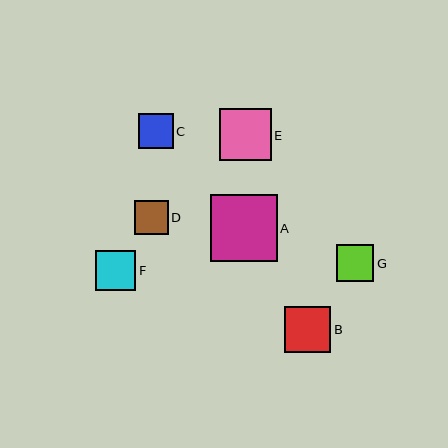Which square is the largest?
Square A is the largest with a size of approximately 67 pixels.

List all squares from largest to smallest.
From largest to smallest: A, E, B, F, G, C, D.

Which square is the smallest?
Square D is the smallest with a size of approximately 33 pixels.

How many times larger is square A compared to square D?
Square A is approximately 2.0 times the size of square D.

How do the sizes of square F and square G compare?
Square F and square G are approximately the same size.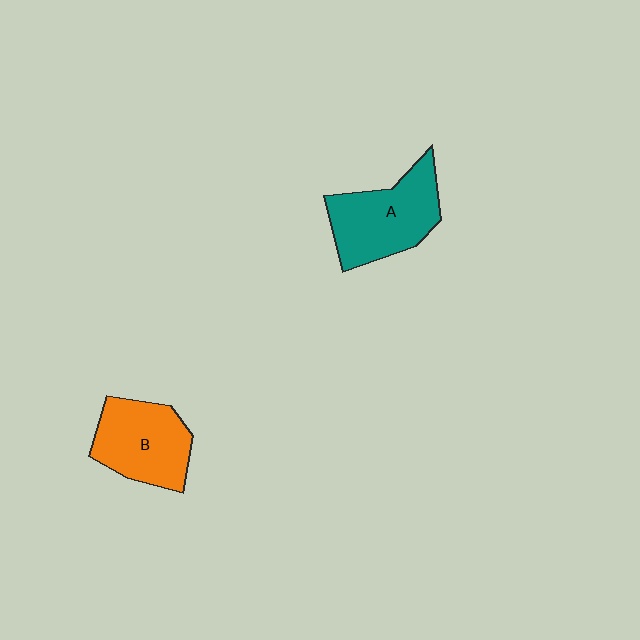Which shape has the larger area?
Shape A (teal).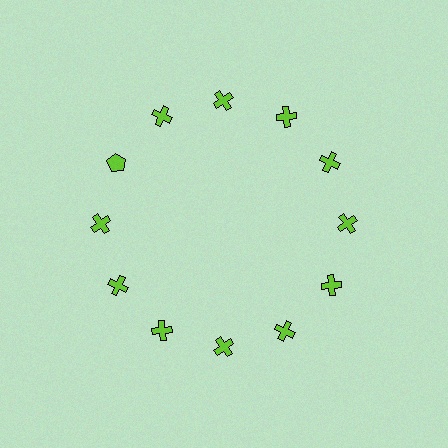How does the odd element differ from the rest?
It has a different shape: pentagon instead of cross.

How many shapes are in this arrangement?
There are 12 shapes arranged in a ring pattern.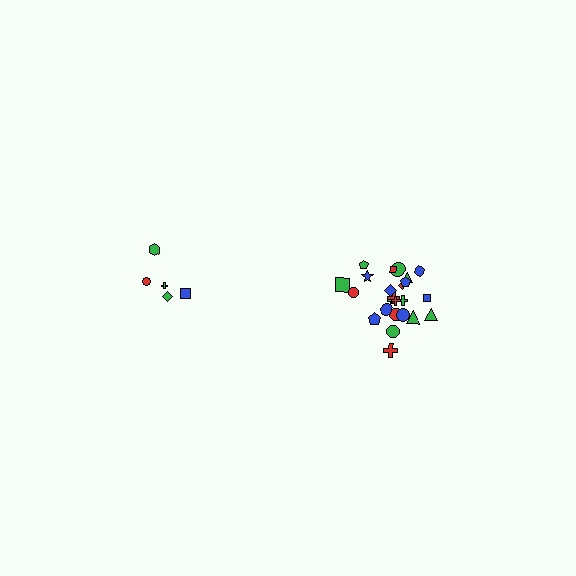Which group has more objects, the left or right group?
The right group.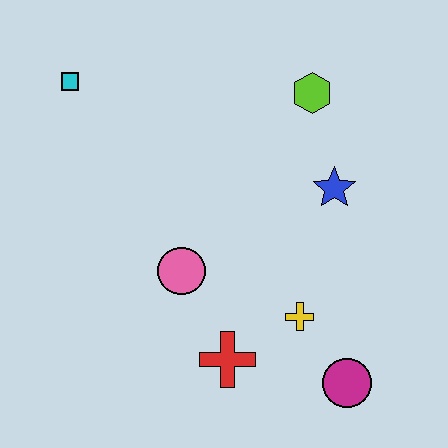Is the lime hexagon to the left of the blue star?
Yes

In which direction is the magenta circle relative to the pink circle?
The magenta circle is to the right of the pink circle.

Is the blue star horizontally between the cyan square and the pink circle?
No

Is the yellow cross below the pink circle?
Yes